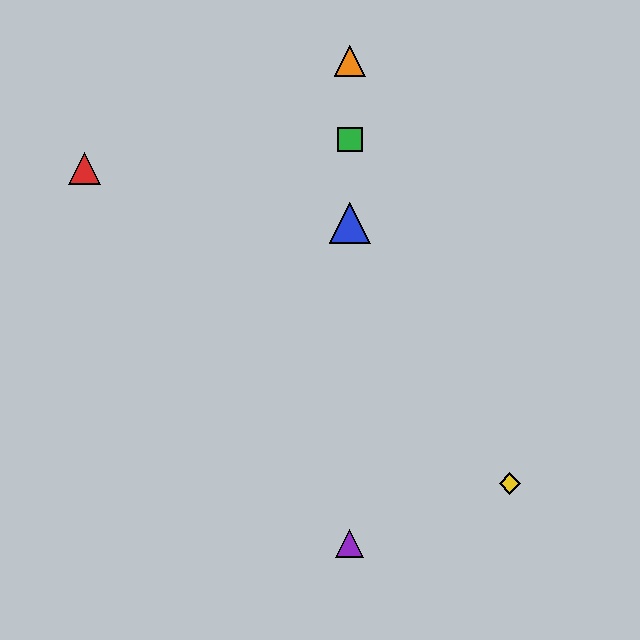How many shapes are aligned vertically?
4 shapes (the blue triangle, the green square, the purple triangle, the orange triangle) are aligned vertically.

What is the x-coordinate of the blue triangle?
The blue triangle is at x≈350.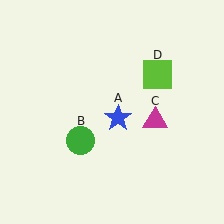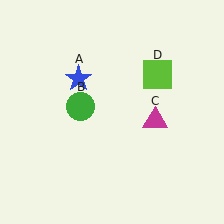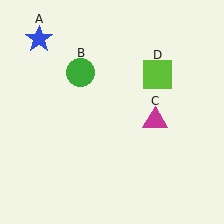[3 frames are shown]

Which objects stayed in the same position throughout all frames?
Magenta triangle (object C) and lime square (object D) remained stationary.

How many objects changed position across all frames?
2 objects changed position: blue star (object A), green circle (object B).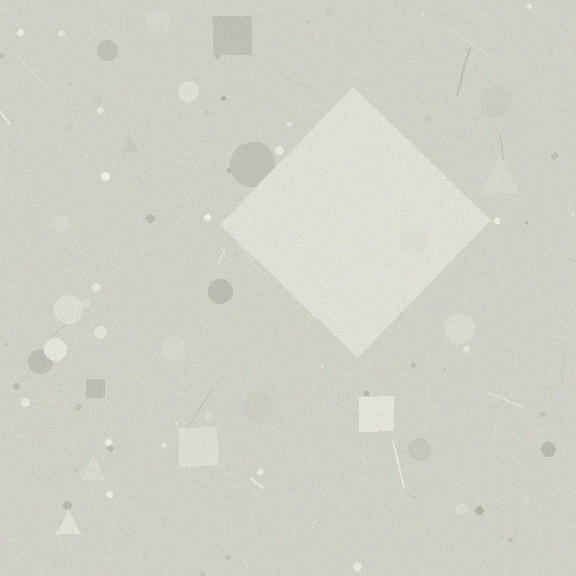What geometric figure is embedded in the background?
A diamond is embedded in the background.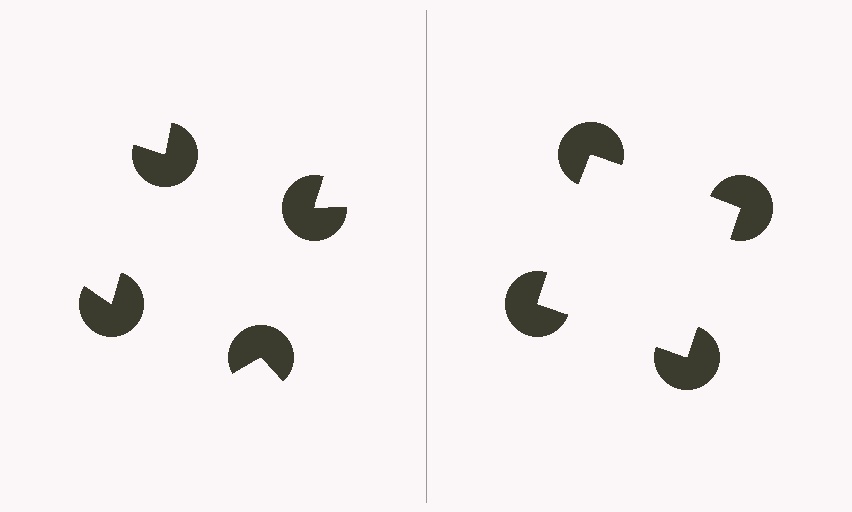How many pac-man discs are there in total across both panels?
8 — 4 on each side.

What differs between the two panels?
The pac-man discs are positioned identically on both sides; only the wedge orientations differ. On the right they align to a square; on the left they are misaligned.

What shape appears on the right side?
An illusory square.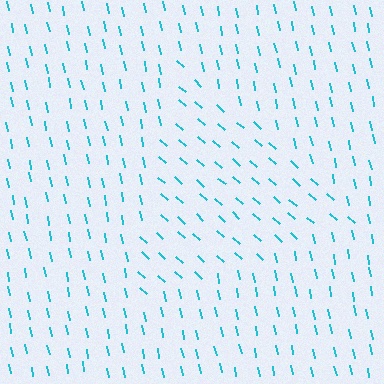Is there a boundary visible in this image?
Yes, there is a texture boundary formed by a change in line orientation.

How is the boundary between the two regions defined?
The boundary is defined purely by a change in line orientation (approximately 38 degrees difference). All lines are the same color and thickness.